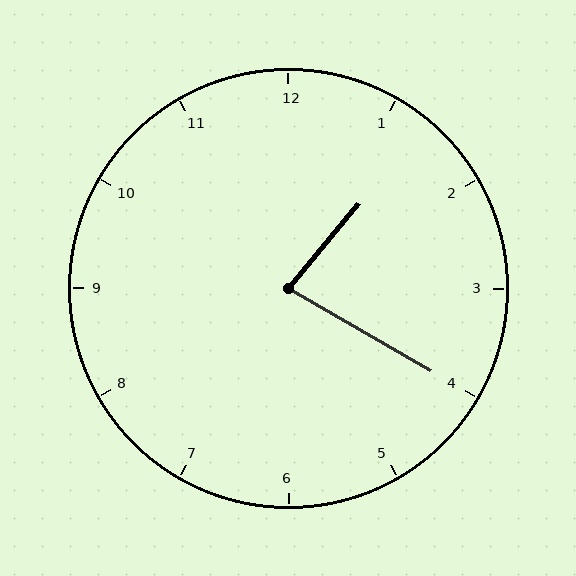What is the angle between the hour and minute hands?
Approximately 80 degrees.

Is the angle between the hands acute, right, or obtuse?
It is acute.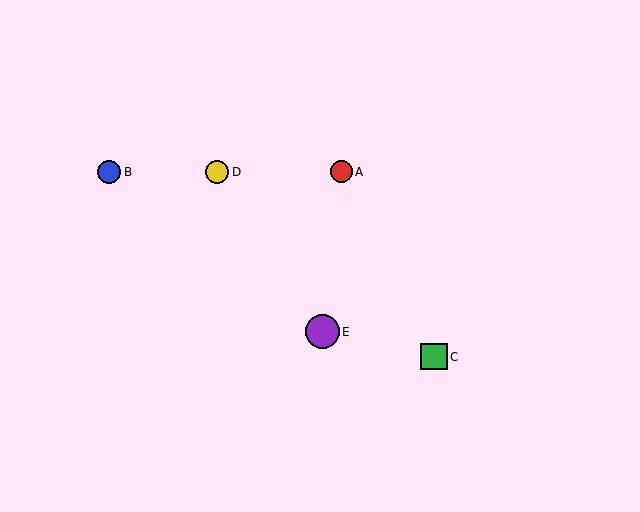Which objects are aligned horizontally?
Objects A, B, D are aligned horizontally.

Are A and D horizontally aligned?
Yes, both are at y≈172.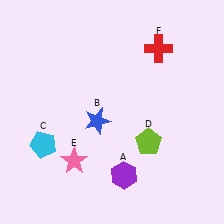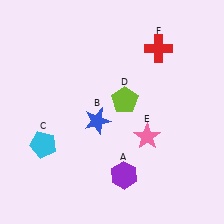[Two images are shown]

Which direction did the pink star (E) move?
The pink star (E) moved right.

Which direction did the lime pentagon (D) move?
The lime pentagon (D) moved up.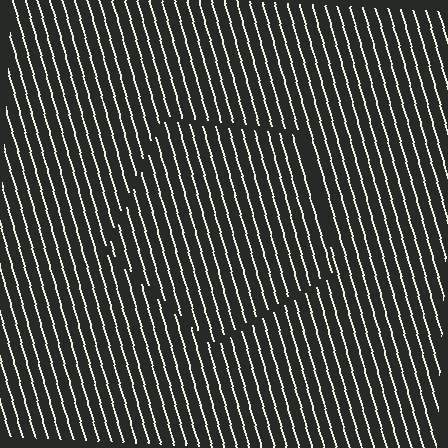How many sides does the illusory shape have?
5 sides — the line-ends trace a pentagon.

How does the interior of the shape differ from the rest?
The interior of the shape contains the same grating, shifted by half a period — the contour is defined by the phase discontinuity where line-ends from the inner and outer gratings abut.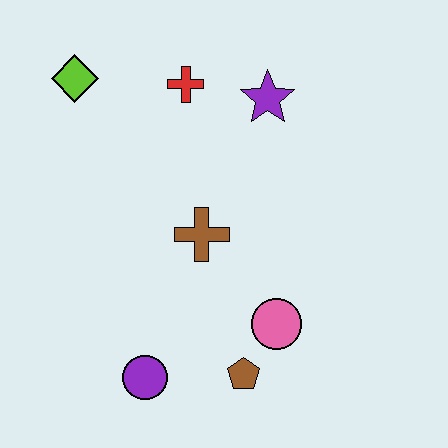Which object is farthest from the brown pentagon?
The lime diamond is farthest from the brown pentagon.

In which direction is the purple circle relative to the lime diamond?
The purple circle is below the lime diamond.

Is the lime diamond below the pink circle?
No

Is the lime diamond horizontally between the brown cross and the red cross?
No